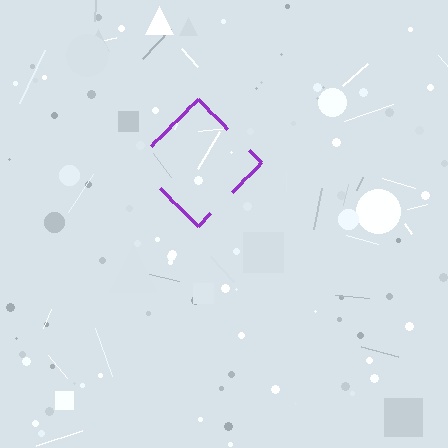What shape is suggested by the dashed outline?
The dashed outline suggests a diamond.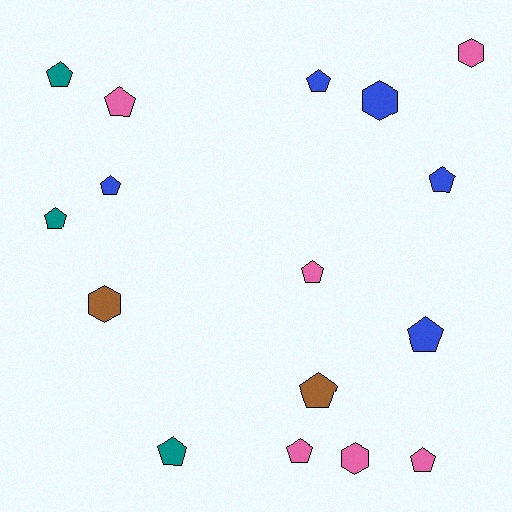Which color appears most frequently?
Pink, with 6 objects.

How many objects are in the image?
There are 16 objects.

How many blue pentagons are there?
There are 4 blue pentagons.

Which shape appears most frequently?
Pentagon, with 12 objects.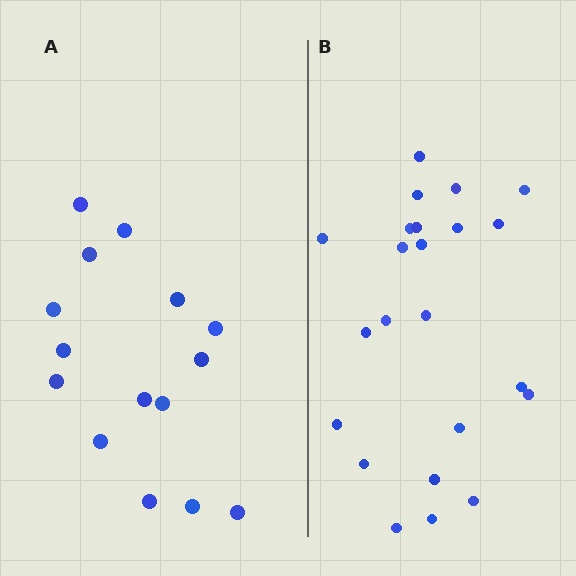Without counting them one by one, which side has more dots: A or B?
Region B (the right region) has more dots.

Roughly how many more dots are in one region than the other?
Region B has roughly 8 or so more dots than region A.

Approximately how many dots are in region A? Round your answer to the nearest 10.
About 20 dots. (The exact count is 15, which rounds to 20.)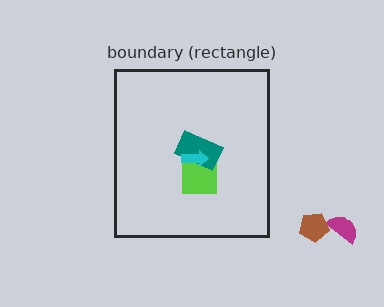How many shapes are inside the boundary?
3 inside, 2 outside.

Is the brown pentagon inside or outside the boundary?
Outside.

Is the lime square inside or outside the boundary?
Inside.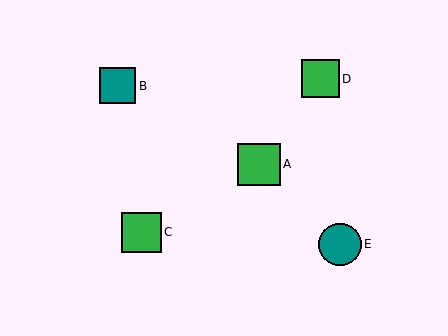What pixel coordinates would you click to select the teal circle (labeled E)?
Click at (340, 244) to select the teal circle E.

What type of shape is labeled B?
Shape B is a teal square.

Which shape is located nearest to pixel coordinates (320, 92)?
The green square (labeled D) at (320, 79) is nearest to that location.